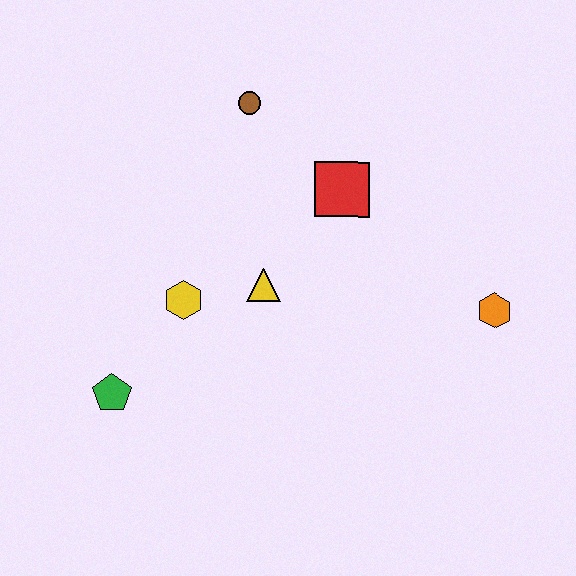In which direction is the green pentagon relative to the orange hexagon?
The green pentagon is to the left of the orange hexagon.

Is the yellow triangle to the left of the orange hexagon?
Yes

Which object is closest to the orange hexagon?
The red square is closest to the orange hexagon.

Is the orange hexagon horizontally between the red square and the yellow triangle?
No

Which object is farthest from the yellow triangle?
The orange hexagon is farthest from the yellow triangle.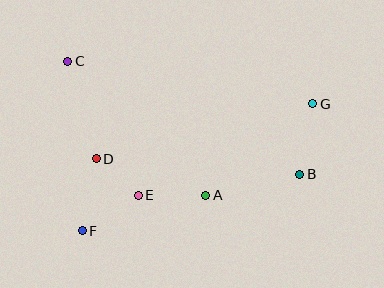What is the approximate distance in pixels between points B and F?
The distance between B and F is approximately 225 pixels.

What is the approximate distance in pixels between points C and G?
The distance between C and G is approximately 249 pixels.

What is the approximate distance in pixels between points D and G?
The distance between D and G is approximately 223 pixels.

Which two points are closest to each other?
Points D and E are closest to each other.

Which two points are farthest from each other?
Points F and G are farthest from each other.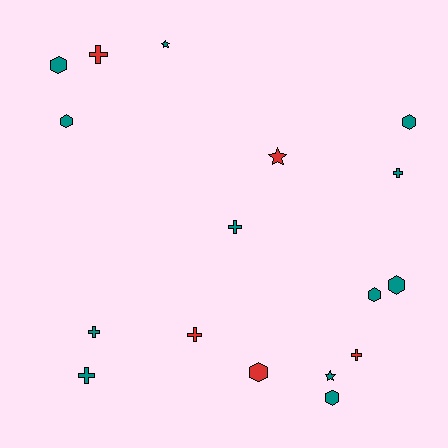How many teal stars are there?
There are 2 teal stars.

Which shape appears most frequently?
Cross, with 7 objects.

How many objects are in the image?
There are 17 objects.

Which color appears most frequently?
Teal, with 12 objects.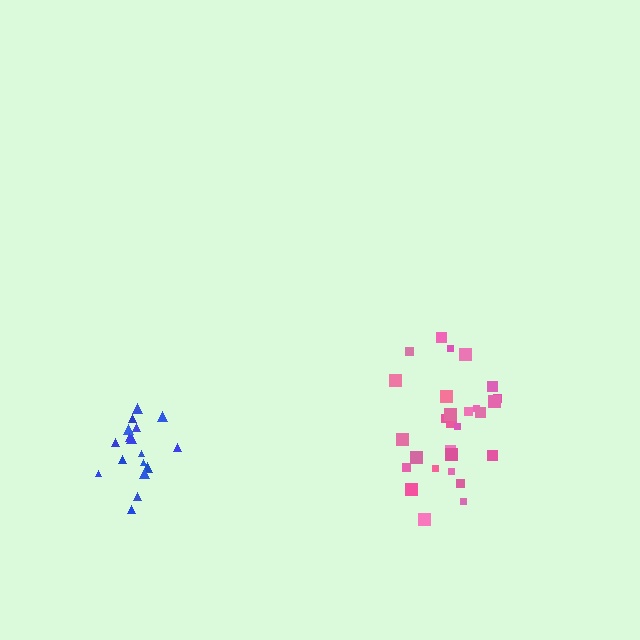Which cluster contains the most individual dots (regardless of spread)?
Pink (28).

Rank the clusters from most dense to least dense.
blue, pink.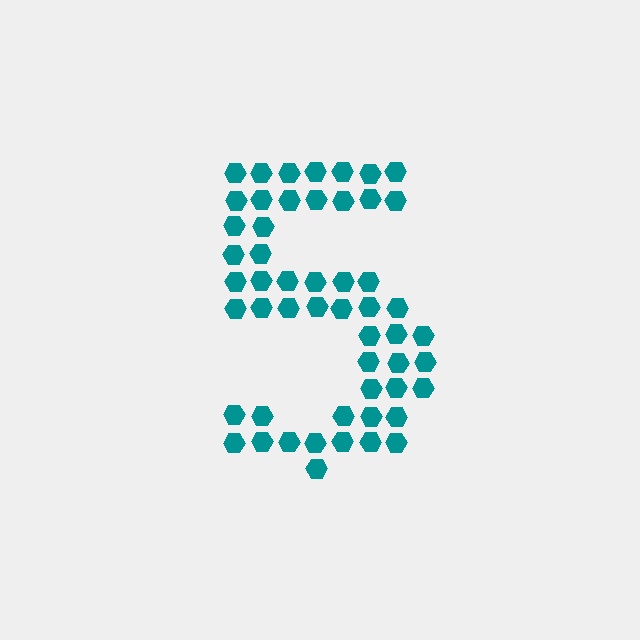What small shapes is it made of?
It is made of small hexagons.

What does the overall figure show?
The overall figure shows the digit 5.